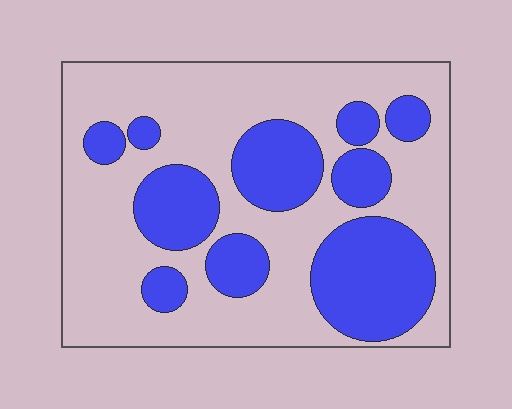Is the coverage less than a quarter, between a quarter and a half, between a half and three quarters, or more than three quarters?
Between a quarter and a half.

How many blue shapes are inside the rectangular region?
10.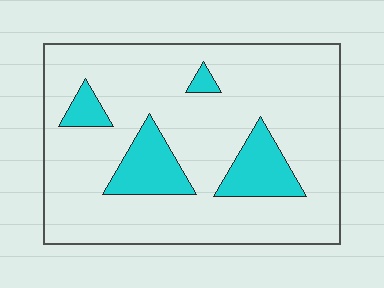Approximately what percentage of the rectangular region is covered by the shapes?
Approximately 15%.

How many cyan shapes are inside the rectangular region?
4.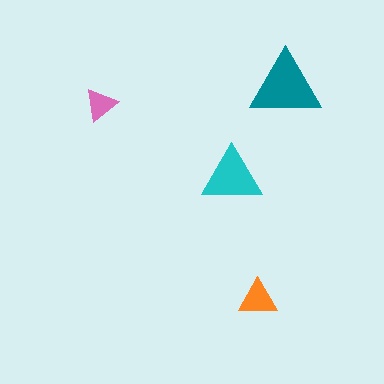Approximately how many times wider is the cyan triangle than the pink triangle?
About 2 times wider.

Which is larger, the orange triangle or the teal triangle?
The teal one.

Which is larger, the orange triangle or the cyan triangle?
The cyan one.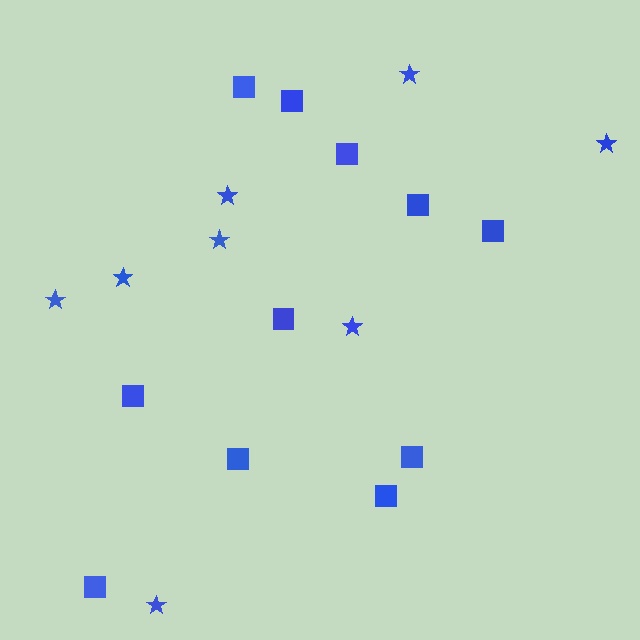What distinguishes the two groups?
There are 2 groups: one group of squares (11) and one group of stars (8).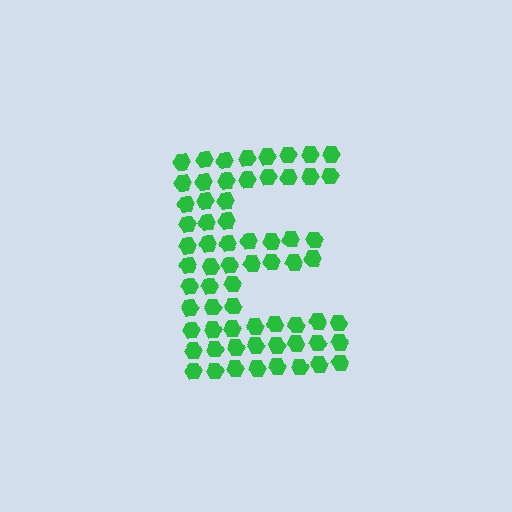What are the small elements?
The small elements are hexagons.